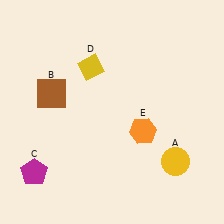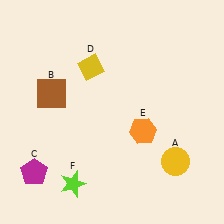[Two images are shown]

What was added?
A lime star (F) was added in Image 2.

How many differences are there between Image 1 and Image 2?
There is 1 difference between the two images.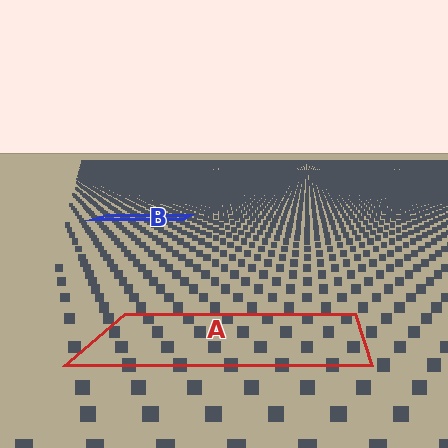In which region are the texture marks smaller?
The texture marks are smaller in region B, because it is farther away.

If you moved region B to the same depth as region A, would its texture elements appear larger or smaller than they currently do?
They would appear larger. At a closer depth, the same texture elements are projected at a bigger on-screen size.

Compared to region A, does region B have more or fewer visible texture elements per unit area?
Region B has more texture elements per unit area — they are packed more densely because it is farther away.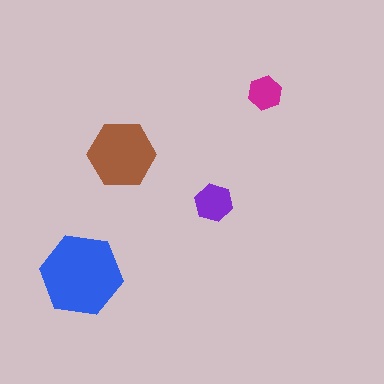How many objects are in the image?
There are 4 objects in the image.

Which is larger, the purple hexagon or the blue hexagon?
The blue one.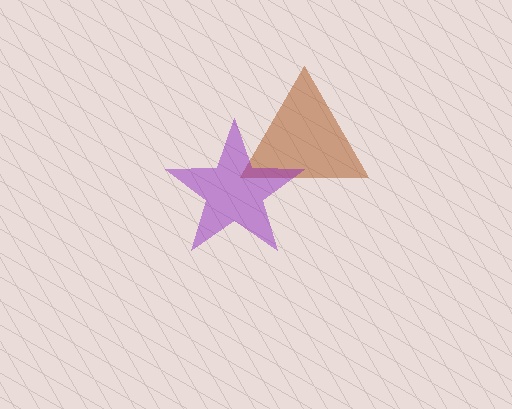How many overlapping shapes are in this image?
There are 2 overlapping shapes in the image.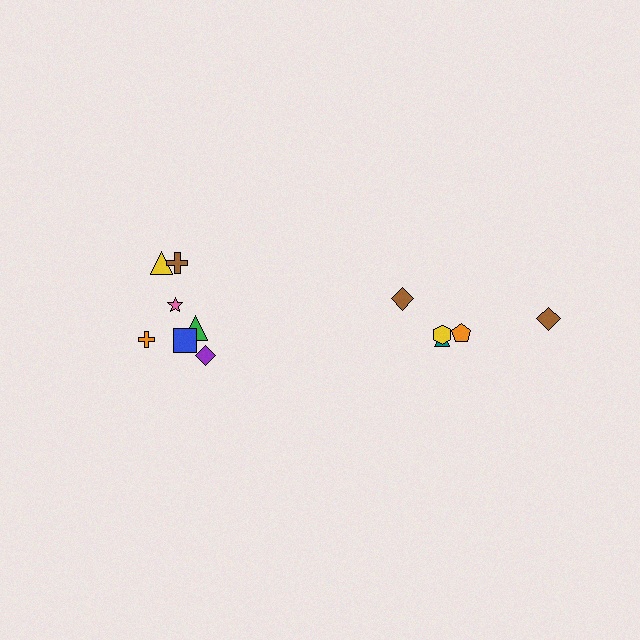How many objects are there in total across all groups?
There are 12 objects.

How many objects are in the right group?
There are 5 objects.